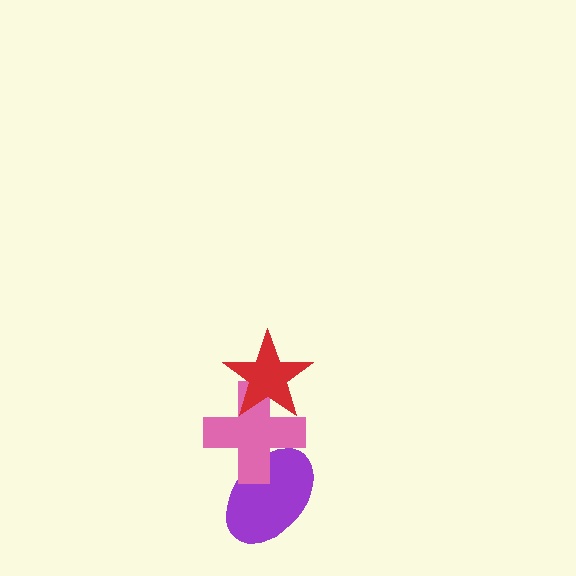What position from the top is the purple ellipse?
The purple ellipse is 3rd from the top.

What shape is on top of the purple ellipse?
The pink cross is on top of the purple ellipse.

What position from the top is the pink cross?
The pink cross is 2nd from the top.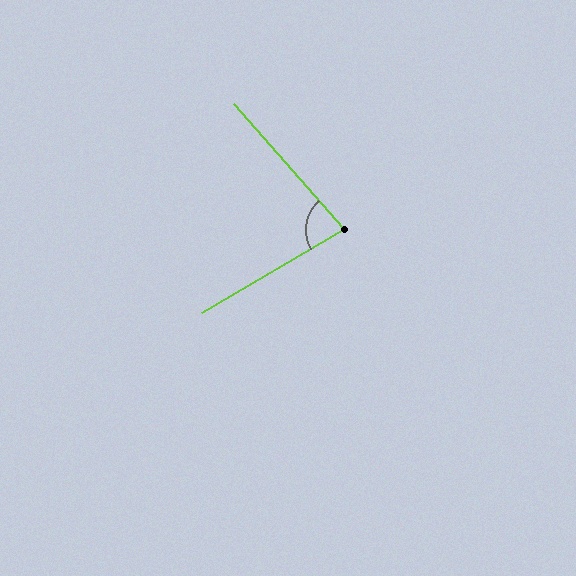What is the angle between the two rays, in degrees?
Approximately 79 degrees.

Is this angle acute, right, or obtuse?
It is acute.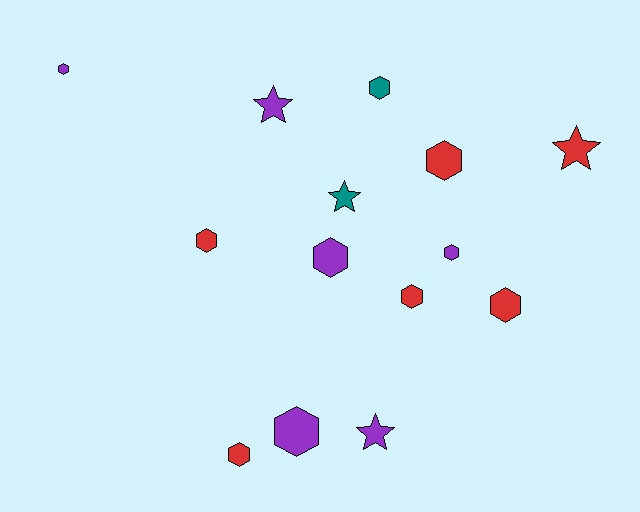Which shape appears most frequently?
Hexagon, with 10 objects.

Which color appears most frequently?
Red, with 6 objects.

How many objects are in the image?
There are 14 objects.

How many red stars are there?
There is 1 red star.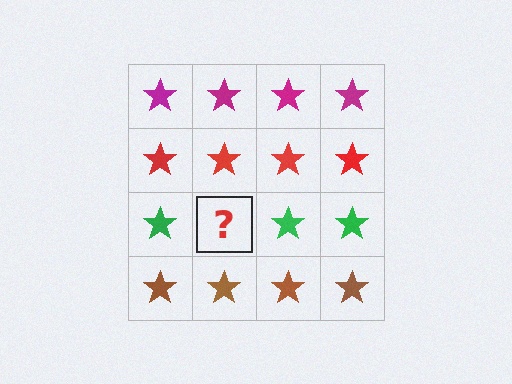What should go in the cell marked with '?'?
The missing cell should contain a green star.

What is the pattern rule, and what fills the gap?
The rule is that each row has a consistent color. The gap should be filled with a green star.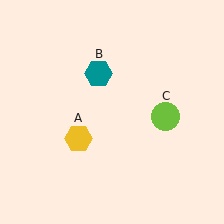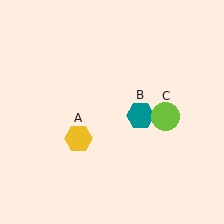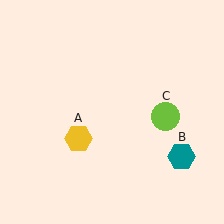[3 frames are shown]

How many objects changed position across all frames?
1 object changed position: teal hexagon (object B).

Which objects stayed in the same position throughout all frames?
Yellow hexagon (object A) and lime circle (object C) remained stationary.